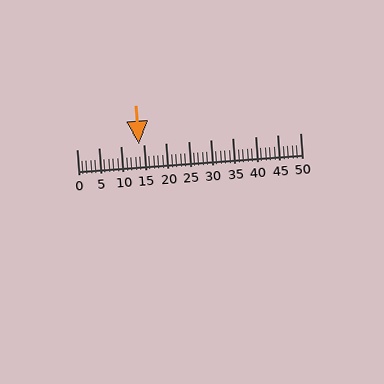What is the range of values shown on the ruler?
The ruler shows values from 0 to 50.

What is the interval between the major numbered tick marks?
The major tick marks are spaced 5 units apart.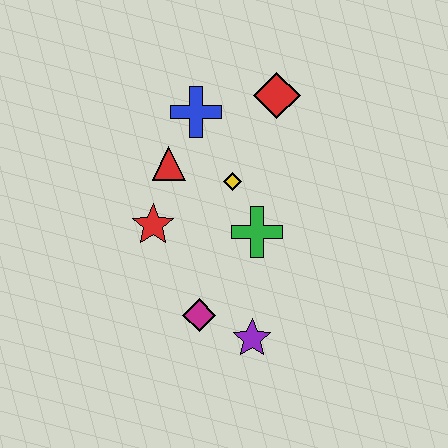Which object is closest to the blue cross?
The red triangle is closest to the blue cross.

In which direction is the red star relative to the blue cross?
The red star is below the blue cross.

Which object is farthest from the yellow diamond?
The purple star is farthest from the yellow diamond.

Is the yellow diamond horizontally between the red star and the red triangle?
No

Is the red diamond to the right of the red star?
Yes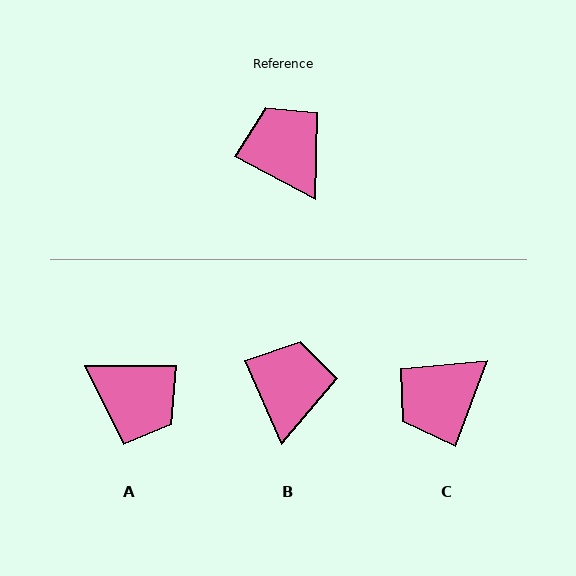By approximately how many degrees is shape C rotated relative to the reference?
Approximately 97 degrees counter-clockwise.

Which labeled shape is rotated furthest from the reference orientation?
A, about 152 degrees away.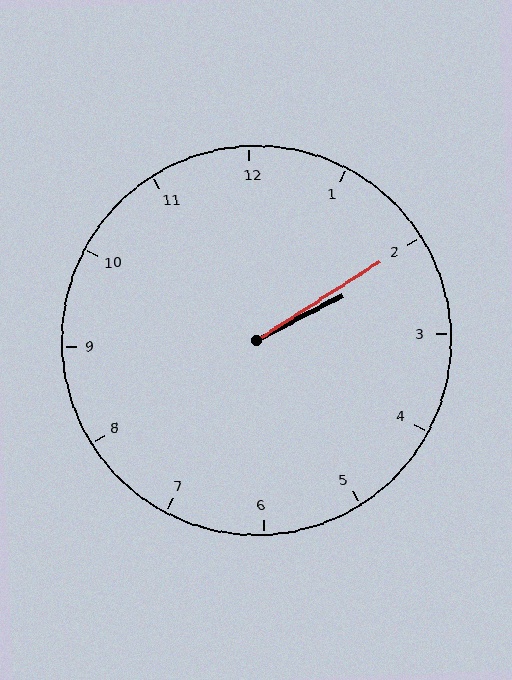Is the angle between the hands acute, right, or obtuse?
It is acute.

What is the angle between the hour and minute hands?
Approximately 5 degrees.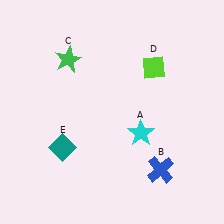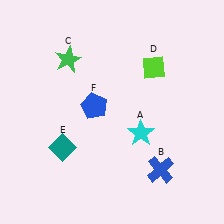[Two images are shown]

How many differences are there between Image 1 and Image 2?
There is 1 difference between the two images.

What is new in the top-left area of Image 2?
A blue pentagon (F) was added in the top-left area of Image 2.